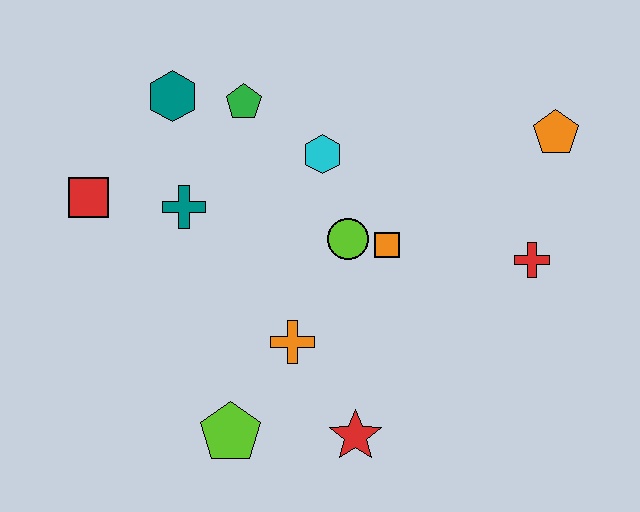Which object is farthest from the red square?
The orange pentagon is farthest from the red square.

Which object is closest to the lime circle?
The orange square is closest to the lime circle.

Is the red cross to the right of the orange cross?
Yes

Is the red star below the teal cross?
Yes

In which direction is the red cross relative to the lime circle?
The red cross is to the right of the lime circle.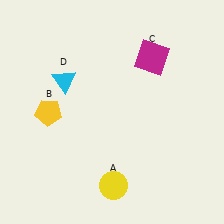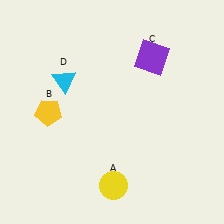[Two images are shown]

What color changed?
The square (C) changed from magenta in Image 1 to purple in Image 2.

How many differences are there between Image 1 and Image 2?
There is 1 difference between the two images.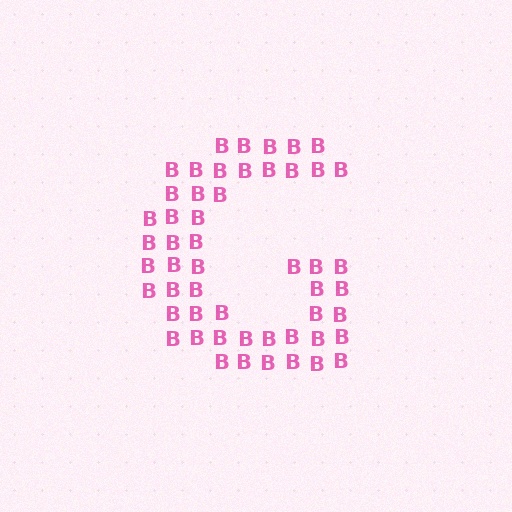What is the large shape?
The large shape is the letter G.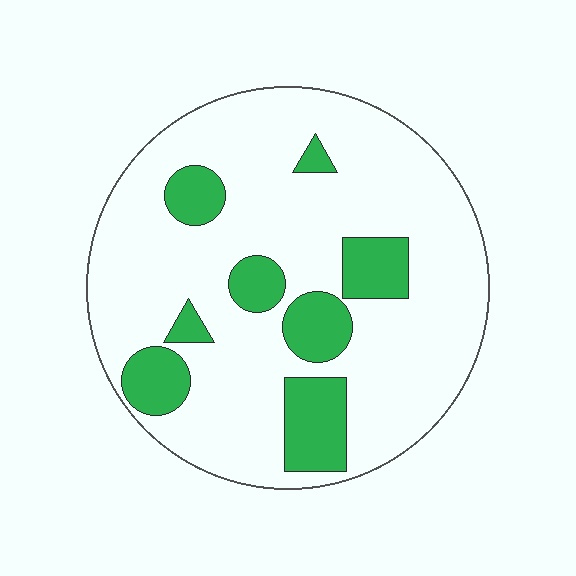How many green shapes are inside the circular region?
8.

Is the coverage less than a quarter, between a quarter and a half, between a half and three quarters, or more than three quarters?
Less than a quarter.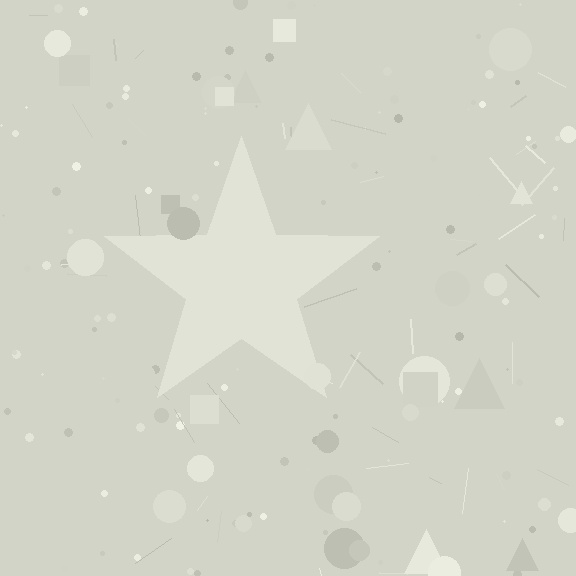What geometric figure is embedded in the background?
A star is embedded in the background.